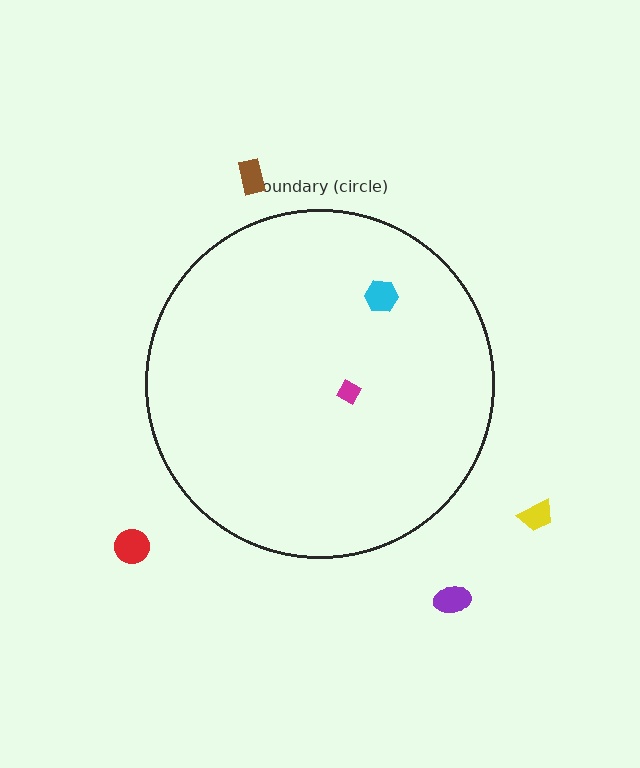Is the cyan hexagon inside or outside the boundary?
Inside.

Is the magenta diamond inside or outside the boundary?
Inside.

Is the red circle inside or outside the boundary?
Outside.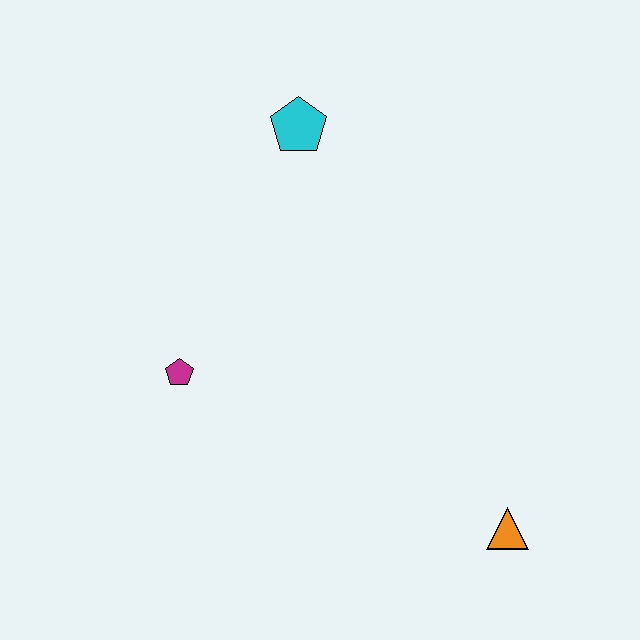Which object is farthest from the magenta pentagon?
The orange triangle is farthest from the magenta pentagon.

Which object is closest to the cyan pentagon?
The magenta pentagon is closest to the cyan pentagon.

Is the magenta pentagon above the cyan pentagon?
No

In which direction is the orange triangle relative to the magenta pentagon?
The orange triangle is to the right of the magenta pentagon.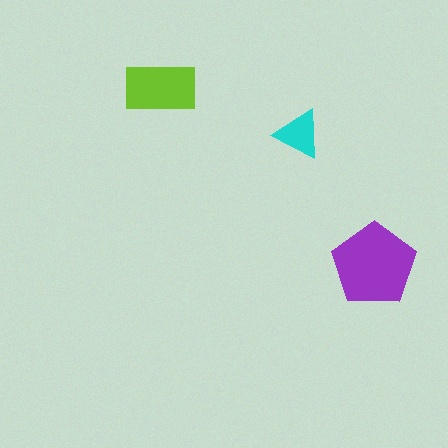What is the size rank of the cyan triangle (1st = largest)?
3rd.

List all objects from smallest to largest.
The cyan triangle, the lime rectangle, the purple pentagon.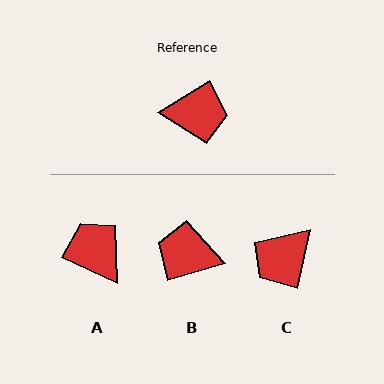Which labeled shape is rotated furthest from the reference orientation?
B, about 165 degrees away.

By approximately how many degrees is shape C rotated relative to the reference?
Approximately 135 degrees clockwise.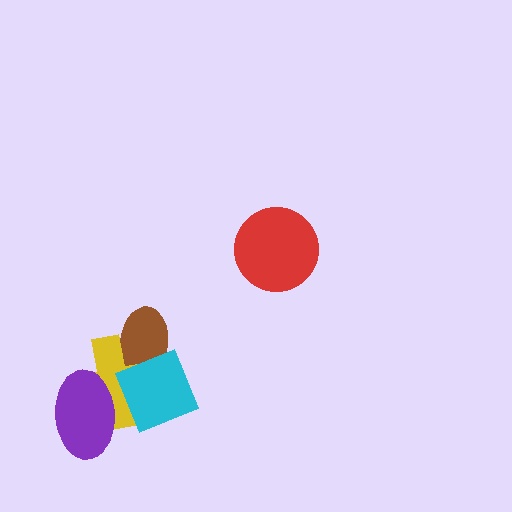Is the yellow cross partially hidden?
Yes, it is partially covered by another shape.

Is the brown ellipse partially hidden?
Yes, it is partially covered by another shape.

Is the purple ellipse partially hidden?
Yes, it is partially covered by another shape.